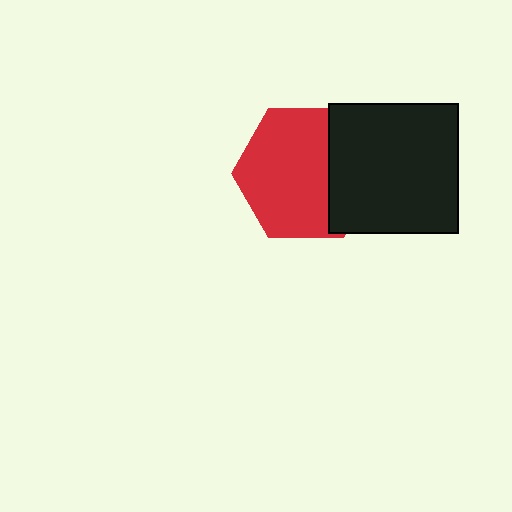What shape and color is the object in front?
The object in front is a black square.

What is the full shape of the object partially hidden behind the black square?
The partially hidden object is a red hexagon.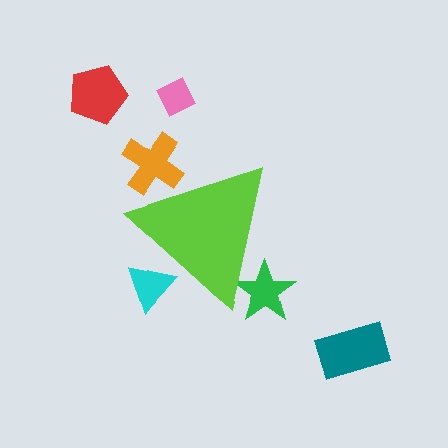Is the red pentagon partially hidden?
No, the red pentagon is fully visible.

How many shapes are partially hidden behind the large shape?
3 shapes are partially hidden.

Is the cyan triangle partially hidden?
Yes, the cyan triangle is partially hidden behind the lime triangle.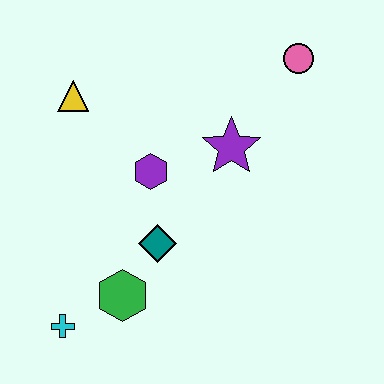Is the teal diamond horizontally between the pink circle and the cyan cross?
Yes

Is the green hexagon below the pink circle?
Yes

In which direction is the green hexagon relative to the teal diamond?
The green hexagon is below the teal diamond.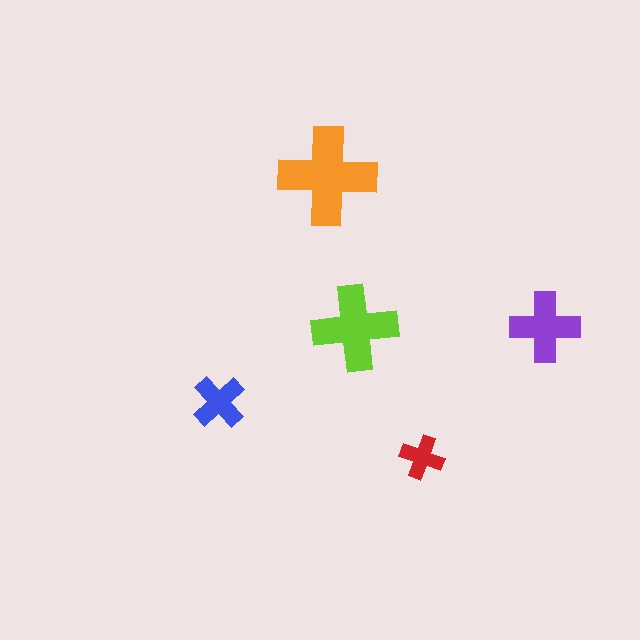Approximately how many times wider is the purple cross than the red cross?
About 1.5 times wider.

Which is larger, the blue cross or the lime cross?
The lime one.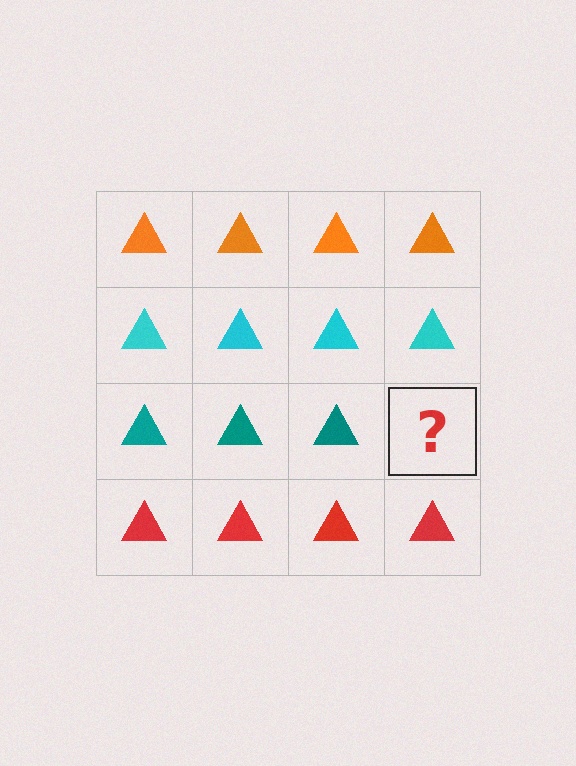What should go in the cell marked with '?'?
The missing cell should contain a teal triangle.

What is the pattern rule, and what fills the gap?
The rule is that each row has a consistent color. The gap should be filled with a teal triangle.